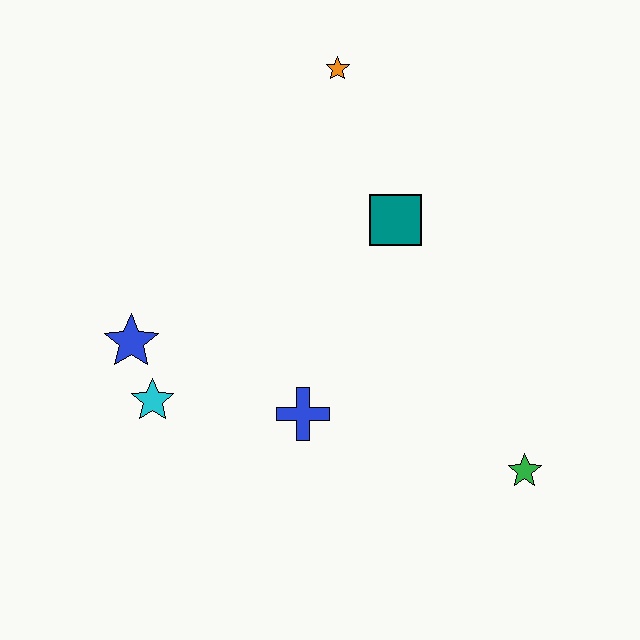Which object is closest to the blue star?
The cyan star is closest to the blue star.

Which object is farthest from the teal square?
The cyan star is farthest from the teal square.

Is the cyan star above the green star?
Yes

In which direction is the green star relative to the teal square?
The green star is below the teal square.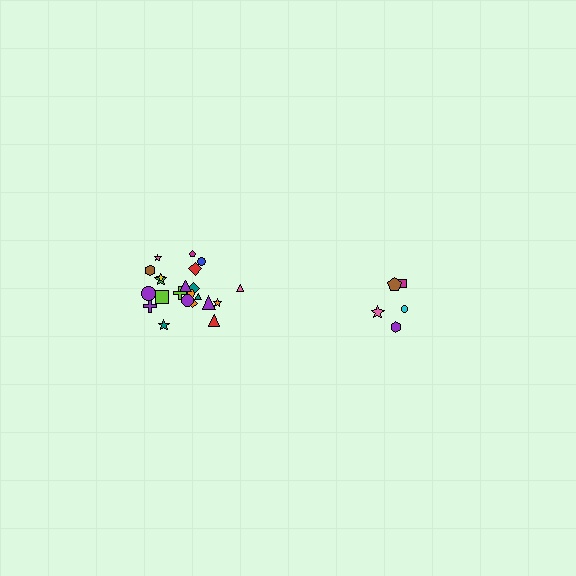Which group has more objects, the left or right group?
The left group.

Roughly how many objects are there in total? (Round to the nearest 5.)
Roughly 25 objects in total.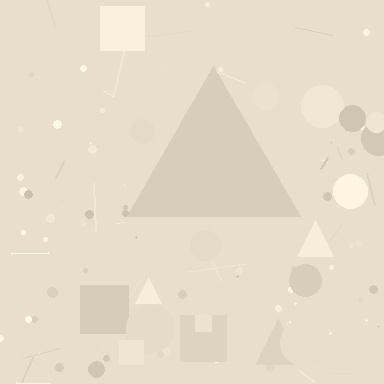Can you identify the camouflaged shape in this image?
The camouflaged shape is a triangle.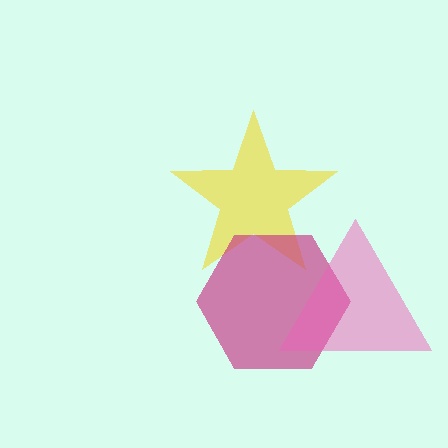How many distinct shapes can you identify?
There are 3 distinct shapes: a yellow star, a magenta hexagon, a pink triangle.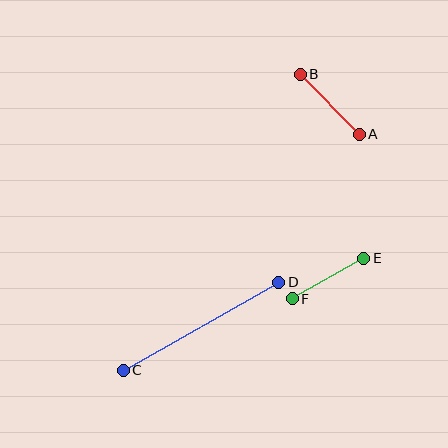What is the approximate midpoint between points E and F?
The midpoint is at approximately (328, 278) pixels.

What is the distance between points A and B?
The distance is approximately 84 pixels.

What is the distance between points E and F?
The distance is approximately 82 pixels.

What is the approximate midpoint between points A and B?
The midpoint is at approximately (330, 104) pixels.